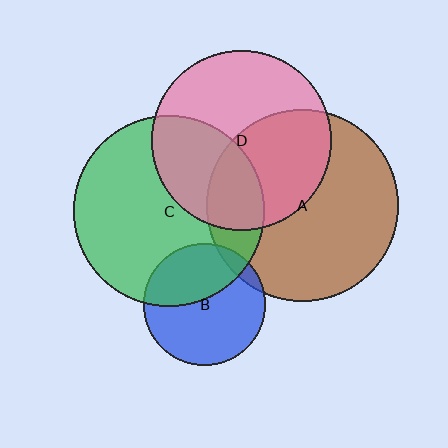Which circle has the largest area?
Circle A (brown).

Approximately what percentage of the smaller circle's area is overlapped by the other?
Approximately 20%.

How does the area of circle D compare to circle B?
Approximately 2.2 times.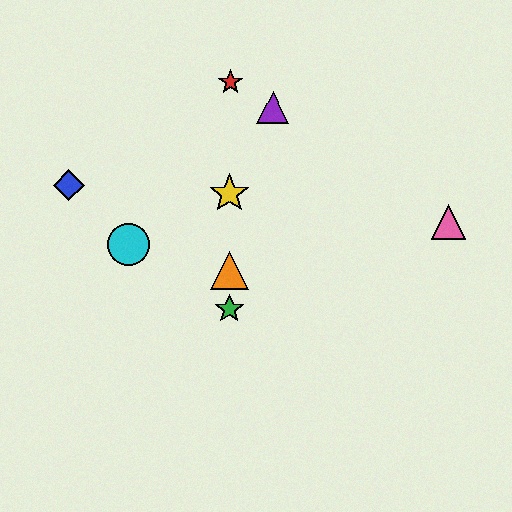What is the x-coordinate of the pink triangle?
The pink triangle is at x≈449.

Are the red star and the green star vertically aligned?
Yes, both are at x≈230.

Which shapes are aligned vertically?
The red star, the green star, the yellow star, the orange triangle are aligned vertically.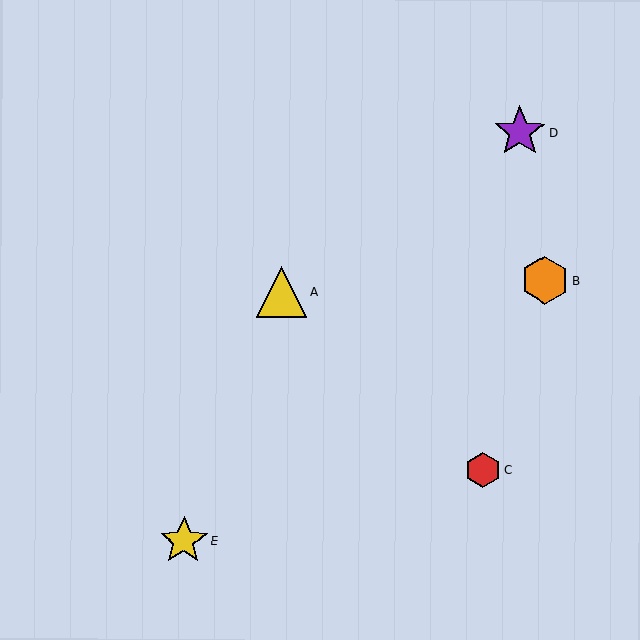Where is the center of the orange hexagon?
The center of the orange hexagon is at (545, 280).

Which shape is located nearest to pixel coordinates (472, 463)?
The red hexagon (labeled C) at (483, 470) is nearest to that location.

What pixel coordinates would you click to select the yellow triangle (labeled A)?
Click at (282, 292) to select the yellow triangle A.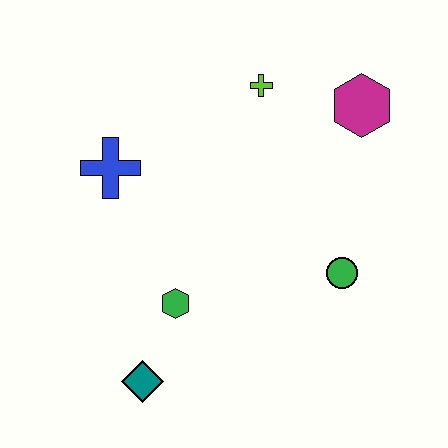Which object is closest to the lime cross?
The magenta hexagon is closest to the lime cross.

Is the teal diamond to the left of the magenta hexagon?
Yes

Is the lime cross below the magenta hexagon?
No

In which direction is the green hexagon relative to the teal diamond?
The green hexagon is above the teal diamond.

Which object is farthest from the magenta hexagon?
The teal diamond is farthest from the magenta hexagon.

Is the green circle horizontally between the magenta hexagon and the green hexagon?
Yes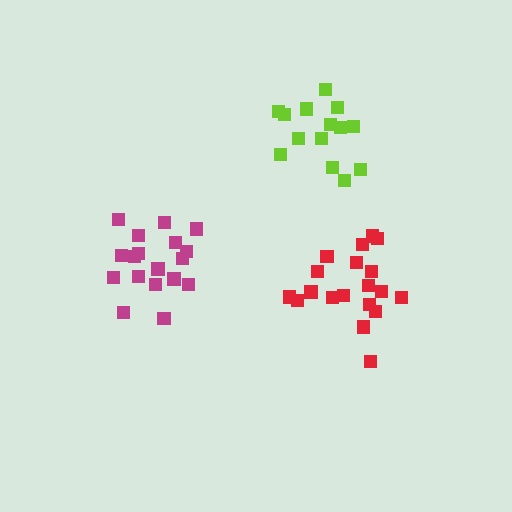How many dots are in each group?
Group 1: 19 dots, Group 2: 14 dots, Group 3: 18 dots (51 total).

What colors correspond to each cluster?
The clusters are colored: red, lime, magenta.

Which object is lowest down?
The red cluster is bottommost.